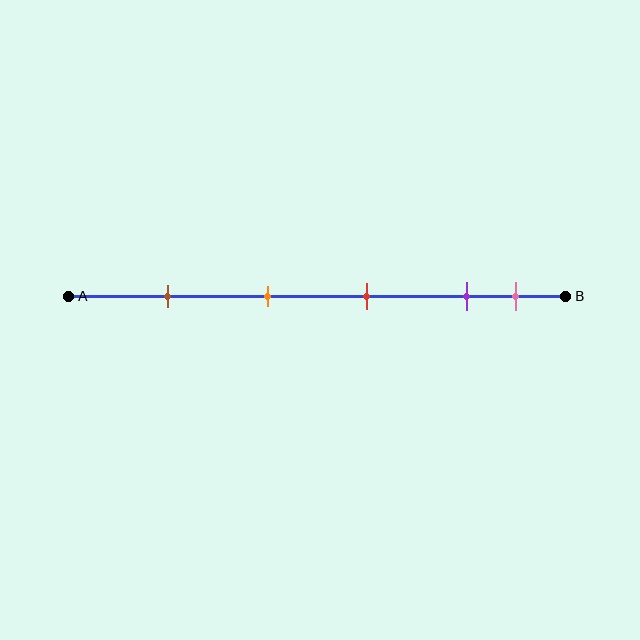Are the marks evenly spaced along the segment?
No, the marks are not evenly spaced.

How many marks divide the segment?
There are 5 marks dividing the segment.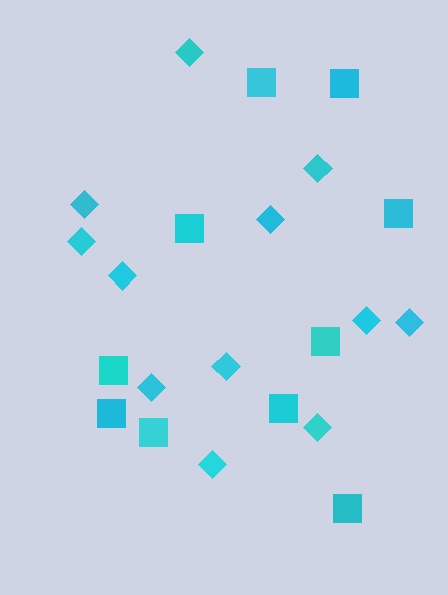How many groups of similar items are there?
There are 2 groups: one group of diamonds (12) and one group of squares (10).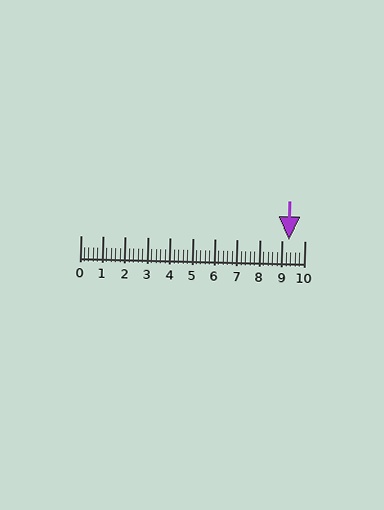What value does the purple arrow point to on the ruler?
The purple arrow points to approximately 9.3.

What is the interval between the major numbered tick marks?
The major tick marks are spaced 1 units apart.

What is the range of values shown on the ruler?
The ruler shows values from 0 to 10.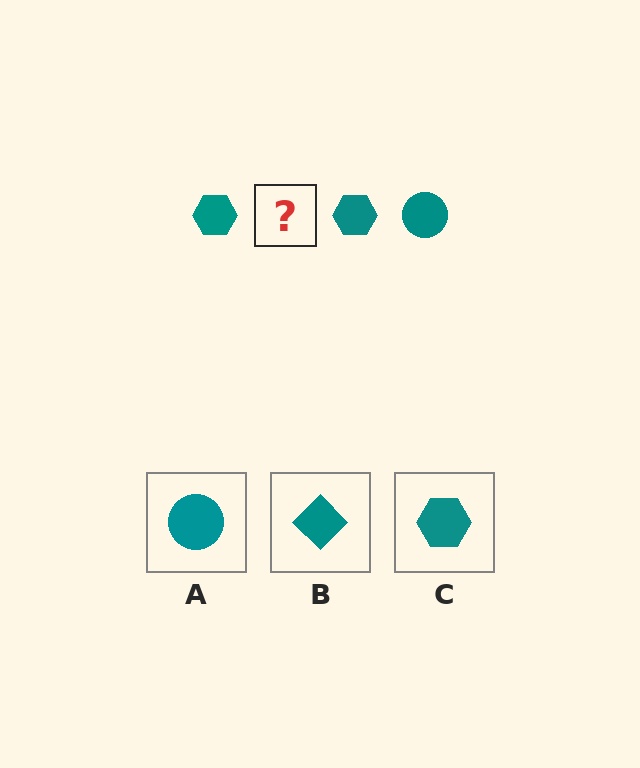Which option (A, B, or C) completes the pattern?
A.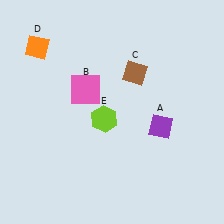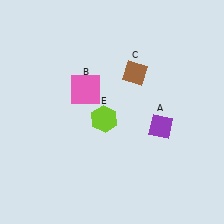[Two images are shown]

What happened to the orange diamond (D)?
The orange diamond (D) was removed in Image 2. It was in the top-left area of Image 1.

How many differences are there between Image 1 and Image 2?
There is 1 difference between the two images.